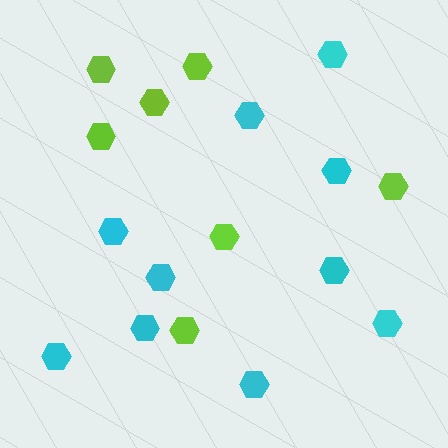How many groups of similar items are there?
There are 2 groups: one group of cyan hexagons (10) and one group of lime hexagons (7).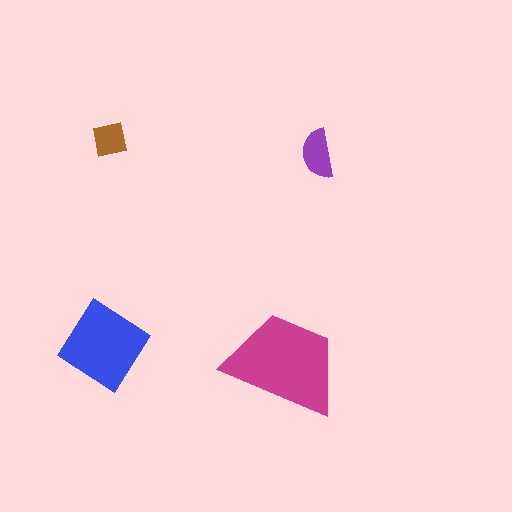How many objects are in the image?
There are 4 objects in the image.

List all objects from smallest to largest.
The brown square, the purple semicircle, the blue diamond, the magenta trapezoid.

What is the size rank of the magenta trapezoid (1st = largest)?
1st.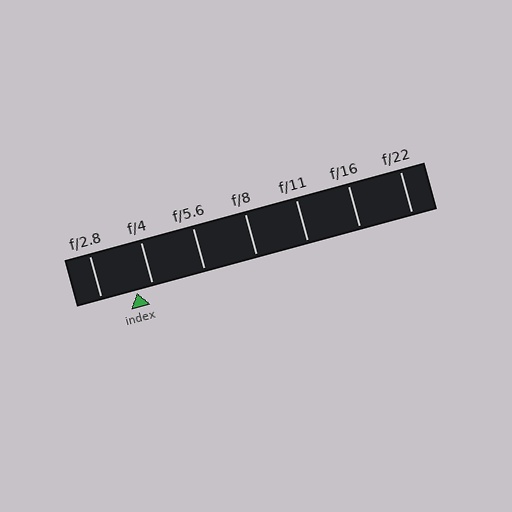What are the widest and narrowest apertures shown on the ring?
The widest aperture shown is f/2.8 and the narrowest is f/22.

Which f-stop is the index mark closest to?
The index mark is closest to f/4.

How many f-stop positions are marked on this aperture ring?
There are 7 f-stop positions marked.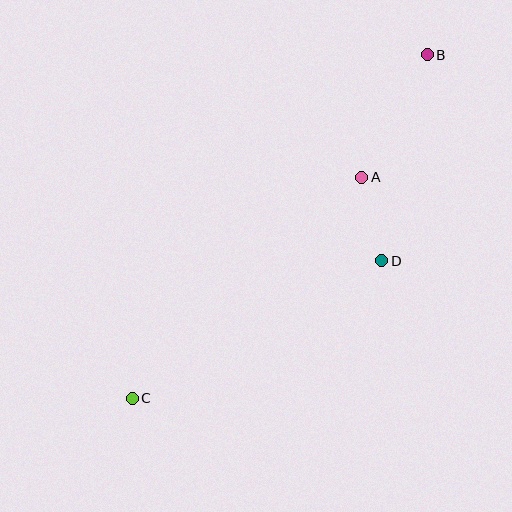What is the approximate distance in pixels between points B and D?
The distance between B and D is approximately 211 pixels.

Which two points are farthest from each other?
Points B and C are farthest from each other.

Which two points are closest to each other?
Points A and D are closest to each other.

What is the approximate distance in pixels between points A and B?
The distance between A and B is approximately 139 pixels.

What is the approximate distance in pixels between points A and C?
The distance between A and C is approximately 319 pixels.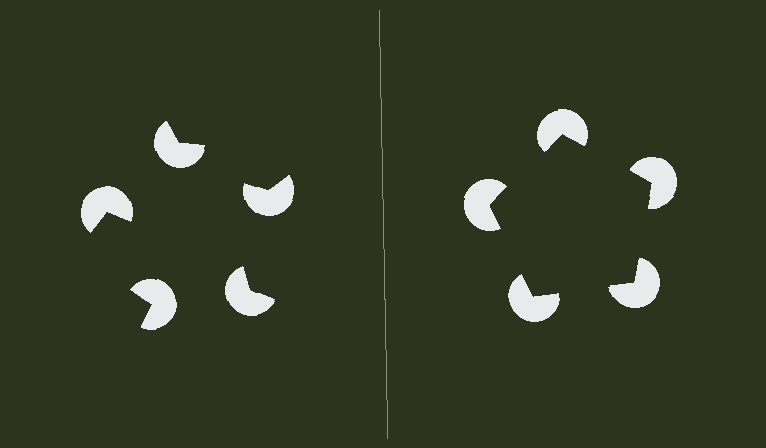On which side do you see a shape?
An illusory pentagon appears on the right side. On the left side the wedge cuts are rotated, so no coherent shape forms.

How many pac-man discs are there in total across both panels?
10 — 5 on each side.